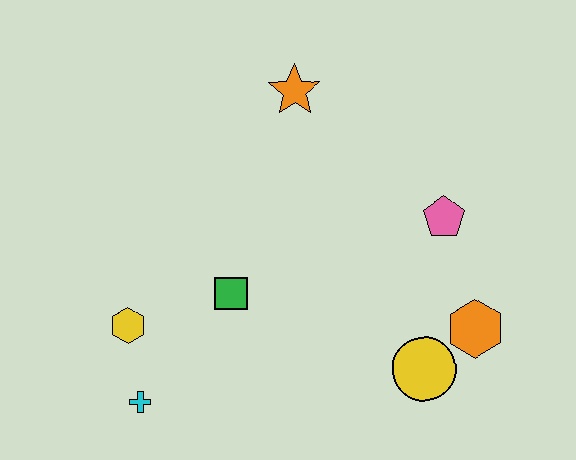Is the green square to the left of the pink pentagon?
Yes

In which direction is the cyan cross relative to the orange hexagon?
The cyan cross is to the left of the orange hexagon.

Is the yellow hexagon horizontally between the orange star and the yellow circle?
No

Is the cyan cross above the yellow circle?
No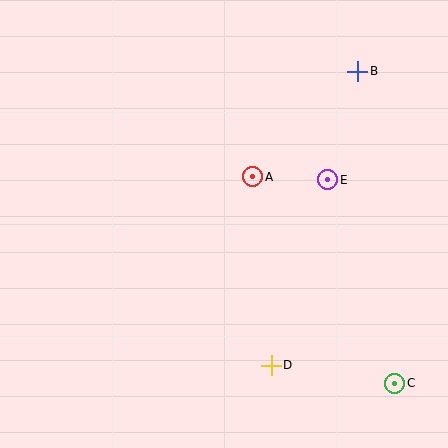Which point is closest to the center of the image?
Point A at (253, 177) is closest to the center.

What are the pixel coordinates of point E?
Point E is at (328, 180).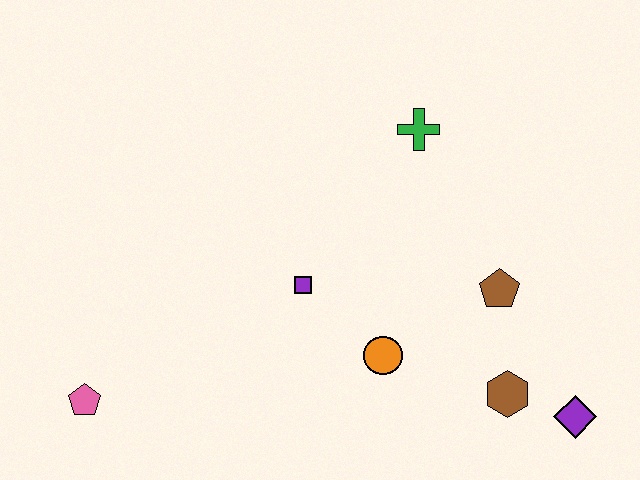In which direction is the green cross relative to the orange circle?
The green cross is above the orange circle.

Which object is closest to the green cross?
The brown pentagon is closest to the green cross.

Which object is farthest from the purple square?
The purple diamond is farthest from the purple square.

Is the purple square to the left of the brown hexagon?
Yes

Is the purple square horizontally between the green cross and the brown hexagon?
No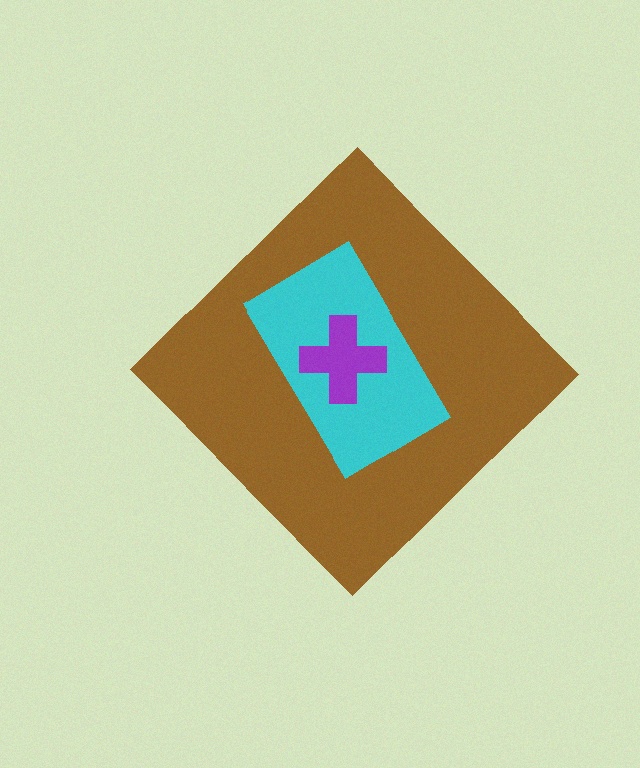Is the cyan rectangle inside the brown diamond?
Yes.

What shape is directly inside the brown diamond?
The cyan rectangle.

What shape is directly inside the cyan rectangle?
The purple cross.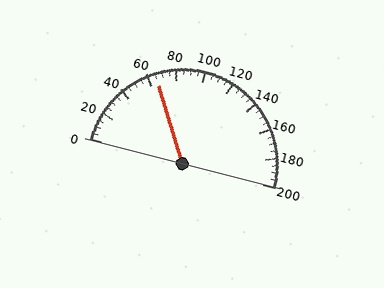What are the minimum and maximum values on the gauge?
The gauge ranges from 0 to 200.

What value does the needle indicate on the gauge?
The needle indicates approximately 65.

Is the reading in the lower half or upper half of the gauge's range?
The reading is in the lower half of the range (0 to 200).